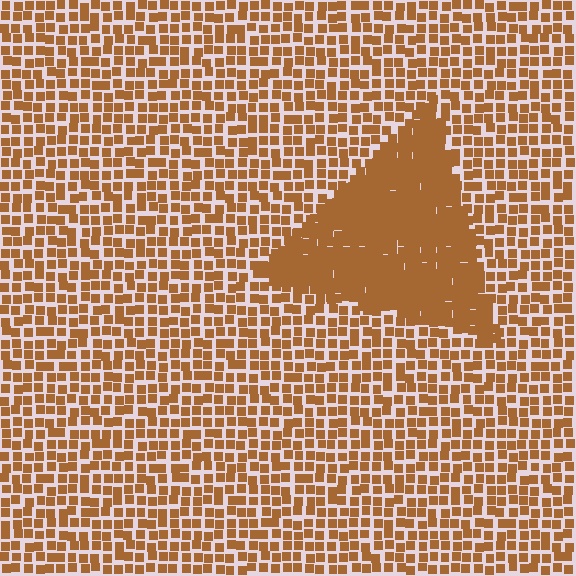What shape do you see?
I see a triangle.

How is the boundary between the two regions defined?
The boundary is defined by a change in element density (approximately 2.0x ratio). All elements are the same color, size, and shape.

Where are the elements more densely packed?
The elements are more densely packed inside the triangle boundary.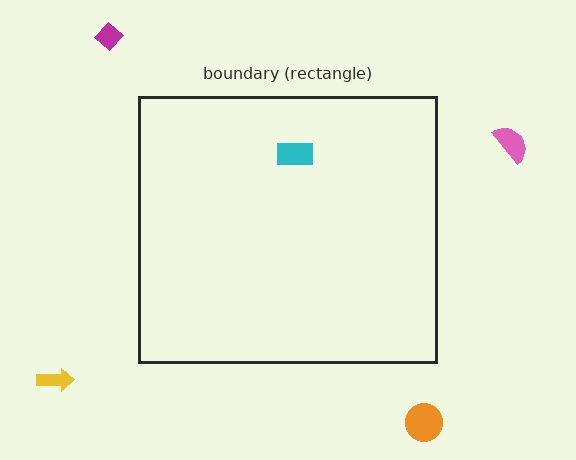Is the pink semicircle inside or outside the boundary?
Outside.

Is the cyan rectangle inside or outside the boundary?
Inside.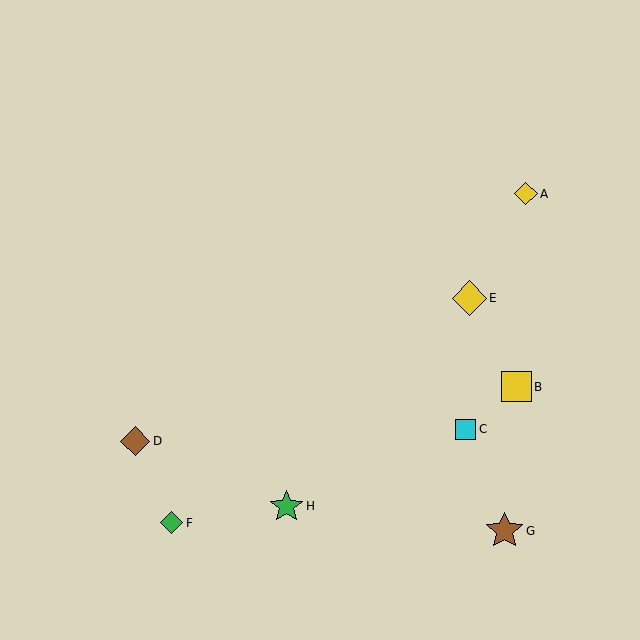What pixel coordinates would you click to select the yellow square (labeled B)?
Click at (516, 387) to select the yellow square B.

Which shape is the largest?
The brown star (labeled G) is the largest.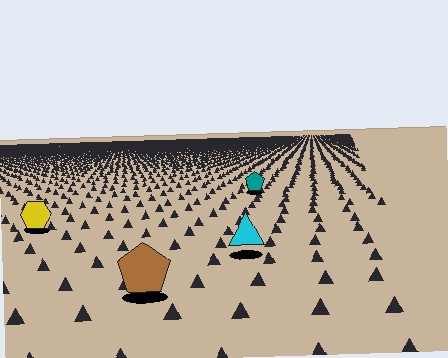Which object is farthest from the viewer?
The teal pentagon is farthest from the viewer. It appears smaller and the ground texture around it is denser.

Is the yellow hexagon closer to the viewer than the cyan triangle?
No. The cyan triangle is closer — you can tell from the texture gradient: the ground texture is coarser near it.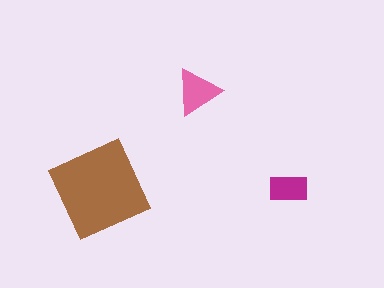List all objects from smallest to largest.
The magenta rectangle, the pink triangle, the brown square.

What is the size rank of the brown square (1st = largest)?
1st.